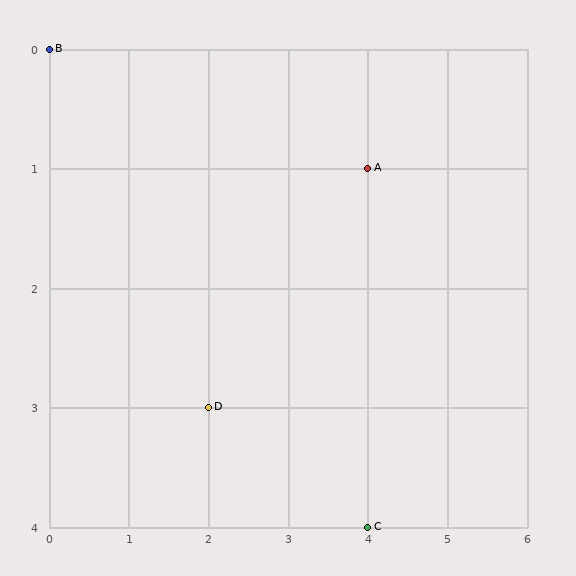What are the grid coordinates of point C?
Point C is at grid coordinates (4, 4).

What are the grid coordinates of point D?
Point D is at grid coordinates (2, 3).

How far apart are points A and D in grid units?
Points A and D are 2 columns and 2 rows apart (about 2.8 grid units diagonally).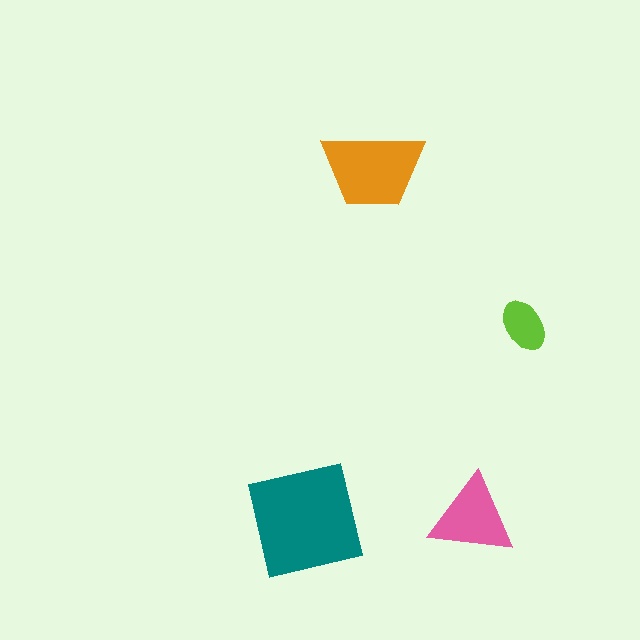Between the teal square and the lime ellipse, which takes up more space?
The teal square.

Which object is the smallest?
The lime ellipse.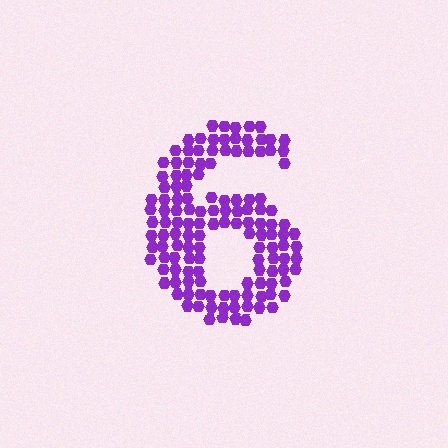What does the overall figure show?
The overall figure shows the digit 6.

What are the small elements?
The small elements are hexagons.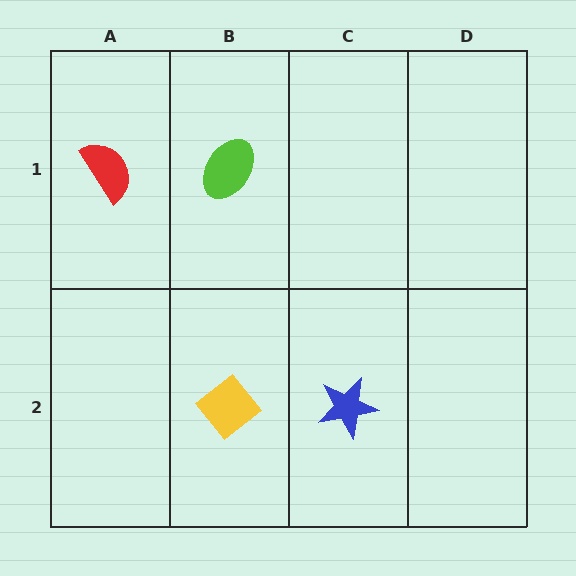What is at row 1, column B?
A lime ellipse.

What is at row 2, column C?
A blue star.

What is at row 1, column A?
A red semicircle.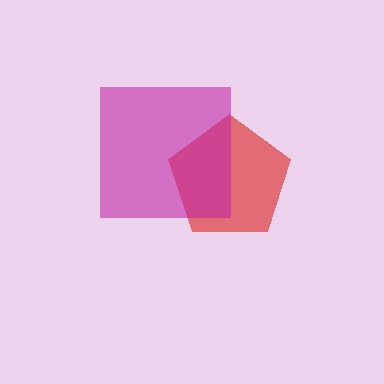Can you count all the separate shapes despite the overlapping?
Yes, there are 2 separate shapes.